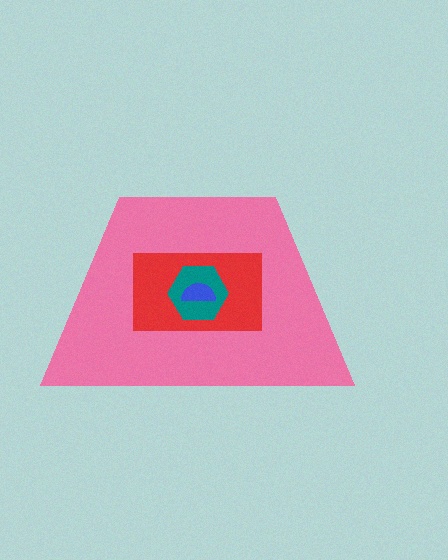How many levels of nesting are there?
4.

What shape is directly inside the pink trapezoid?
The red rectangle.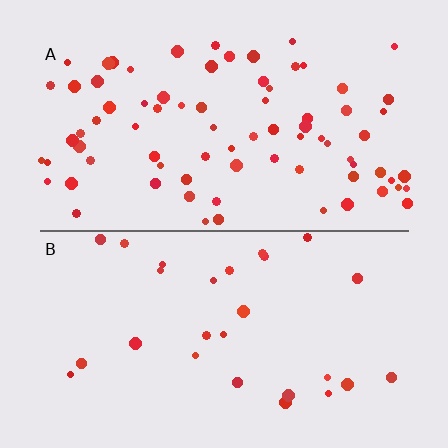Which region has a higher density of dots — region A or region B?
A (the top).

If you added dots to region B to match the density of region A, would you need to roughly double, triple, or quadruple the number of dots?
Approximately triple.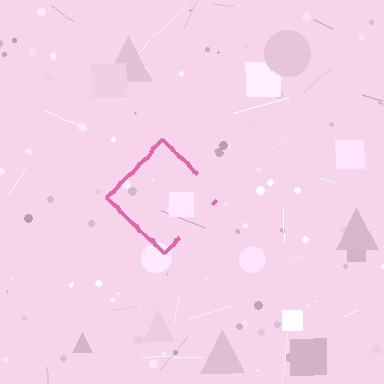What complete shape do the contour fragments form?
The contour fragments form a diamond.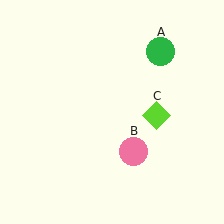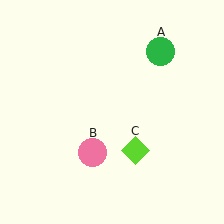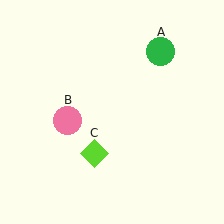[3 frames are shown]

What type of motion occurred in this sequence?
The pink circle (object B), lime diamond (object C) rotated clockwise around the center of the scene.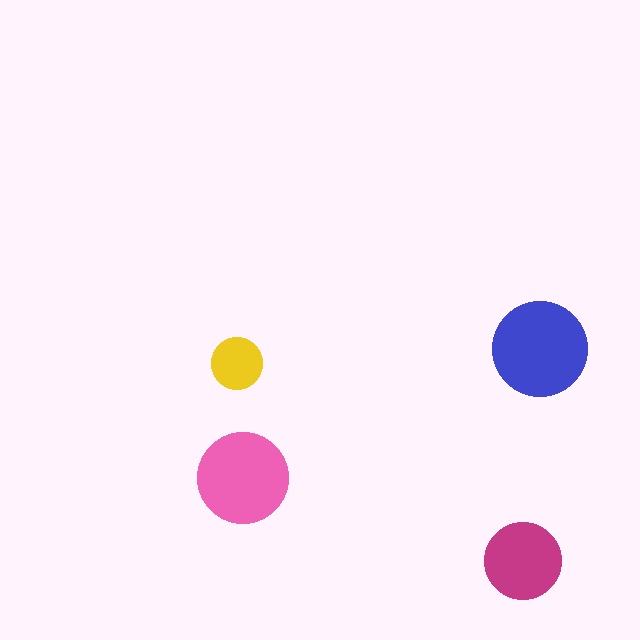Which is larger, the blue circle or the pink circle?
The blue one.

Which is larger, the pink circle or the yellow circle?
The pink one.